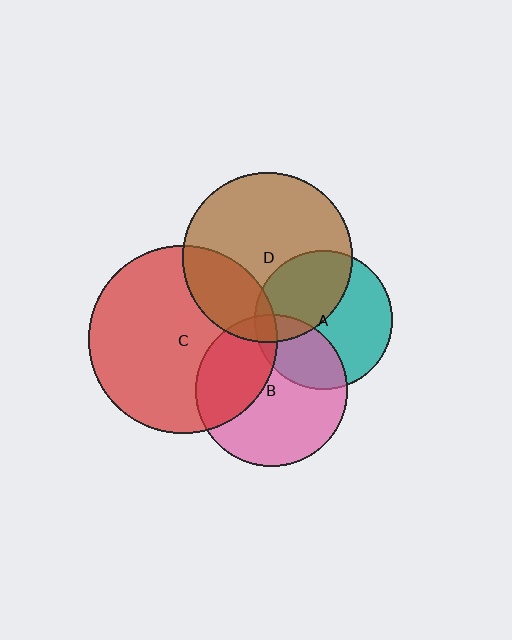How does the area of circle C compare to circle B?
Approximately 1.5 times.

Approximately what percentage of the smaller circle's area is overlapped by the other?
Approximately 25%.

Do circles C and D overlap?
Yes.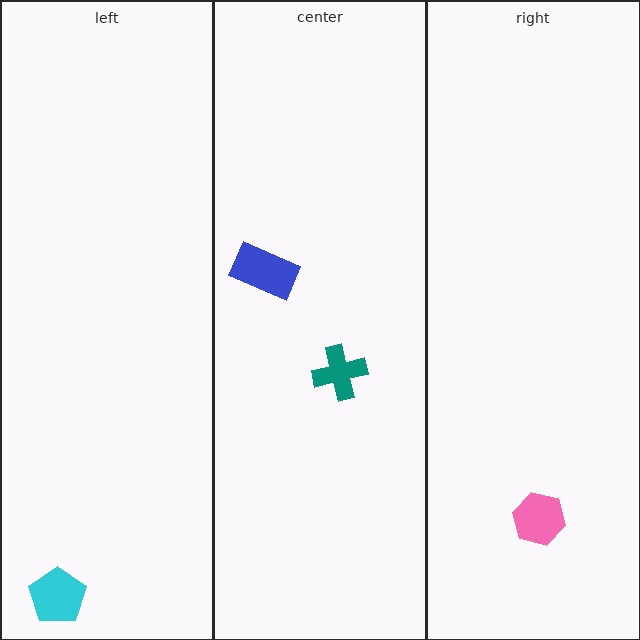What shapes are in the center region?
The blue rectangle, the teal cross.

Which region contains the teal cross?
The center region.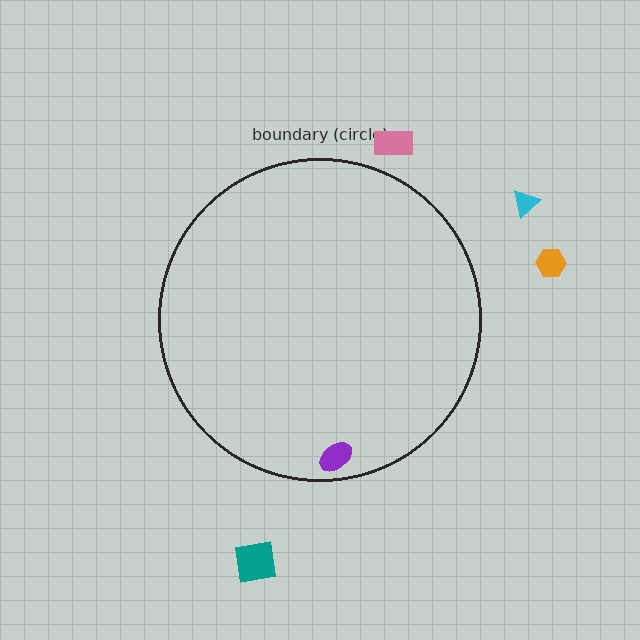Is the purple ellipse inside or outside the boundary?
Inside.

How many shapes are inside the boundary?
1 inside, 4 outside.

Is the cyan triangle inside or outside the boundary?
Outside.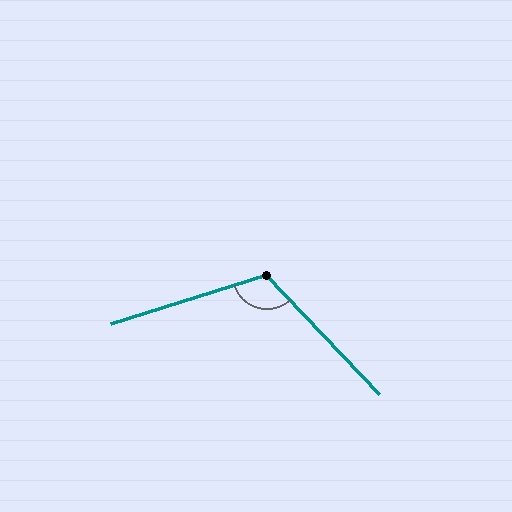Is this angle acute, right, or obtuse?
It is obtuse.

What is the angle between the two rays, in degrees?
Approximately 116 degrees.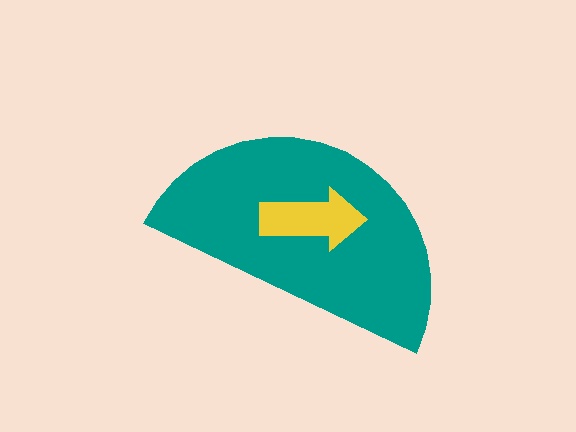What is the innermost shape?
The yellow arrow.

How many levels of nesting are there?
2.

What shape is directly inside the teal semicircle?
The yellow arrow.